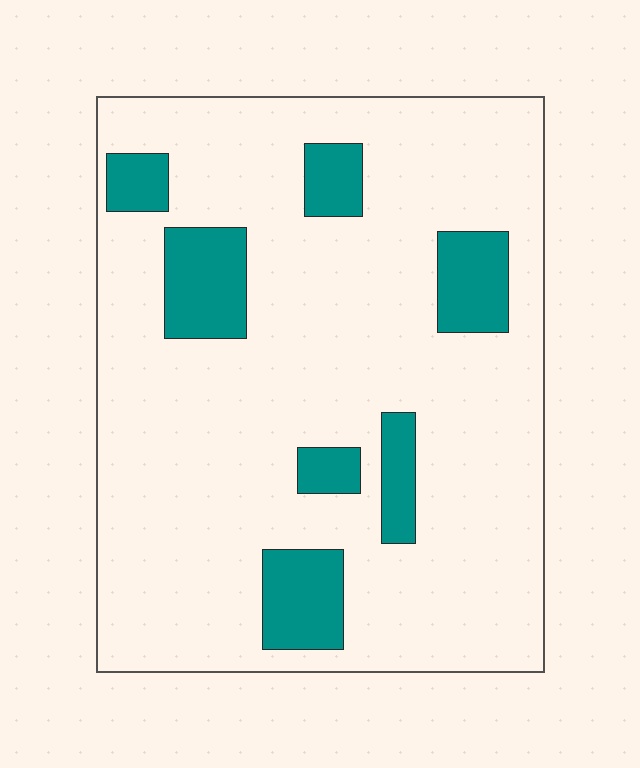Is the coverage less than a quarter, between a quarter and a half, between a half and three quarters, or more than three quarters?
Less than a quarter.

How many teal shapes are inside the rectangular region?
7.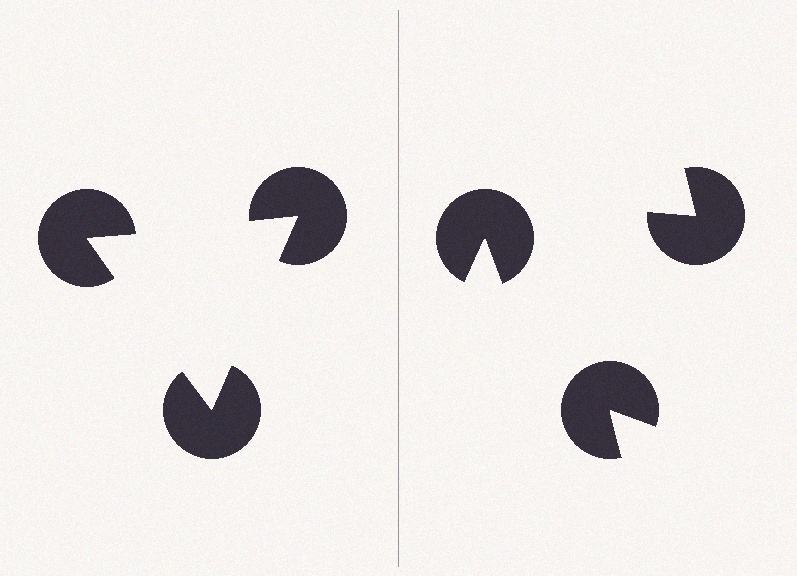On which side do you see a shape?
An illusory triangle appears on the left side. On the right side the wedge cuts are rotated, so no coherent shape forms.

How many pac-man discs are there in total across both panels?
6 — 3 on each side.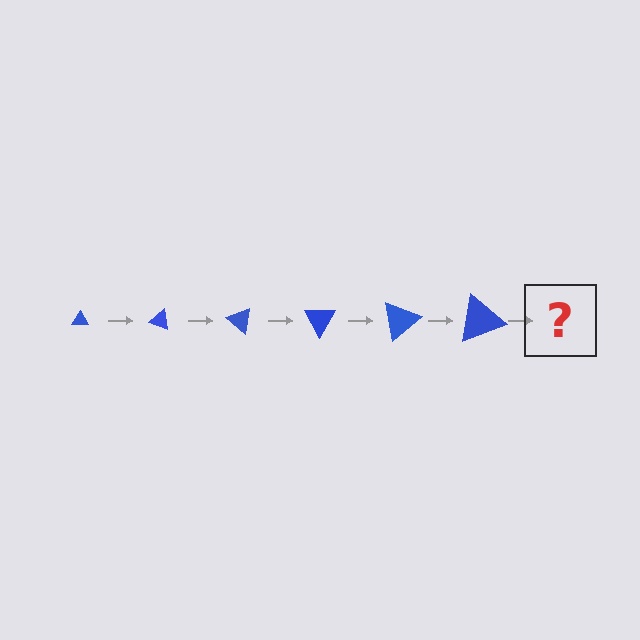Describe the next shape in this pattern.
It should be a triangle, larger than the previous one and rotated 120 degrees from the start.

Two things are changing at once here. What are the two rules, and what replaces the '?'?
The two rules are that the triangle grows larger each step and it rotates 20 degrees each step. The '?' should be a triangle, larger than the previous one and rotated 120 degrees from the start.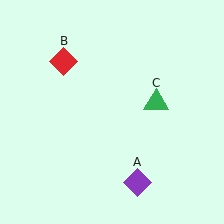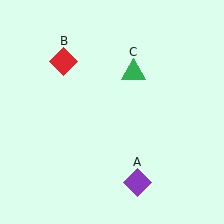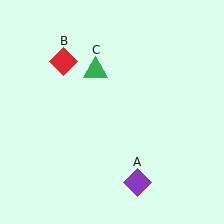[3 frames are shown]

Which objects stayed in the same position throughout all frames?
Purple diamond (object A) and red diamond (object B) remained stationary.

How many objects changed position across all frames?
1 object changed position: green triangle (object C).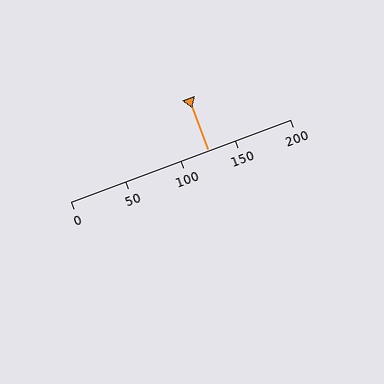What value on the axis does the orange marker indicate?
The marker indicates approximately 125.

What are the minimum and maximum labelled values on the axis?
The axis runs from 0 to 200.